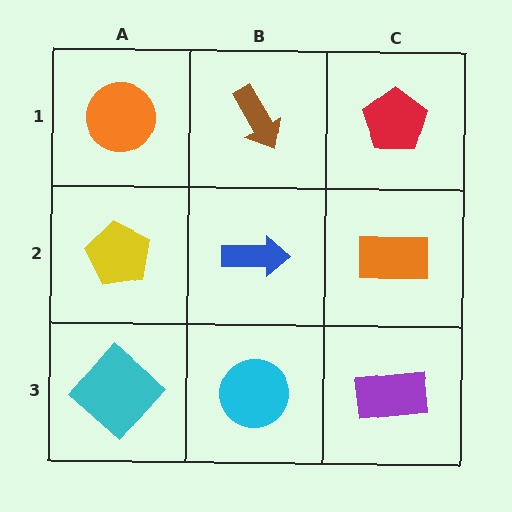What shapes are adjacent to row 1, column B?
A blue arrow (row 2, column B), an orange circle (row 1, column A), a red pentagon (row 1, column C).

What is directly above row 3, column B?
A blue arrow.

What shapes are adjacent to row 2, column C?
A red pentagon (row 1, column C), a purple rectangle (row 3, column C), a blue arrow (row 2, column B).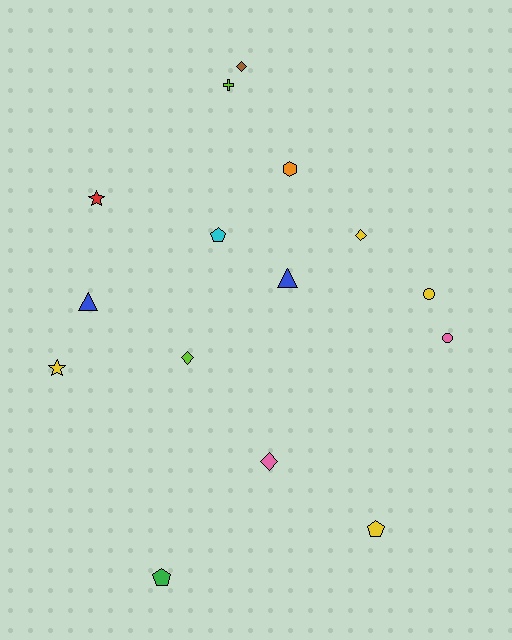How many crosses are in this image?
There is 1 cross.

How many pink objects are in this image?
There are 2 pink objects.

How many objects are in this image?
There are 15 objects.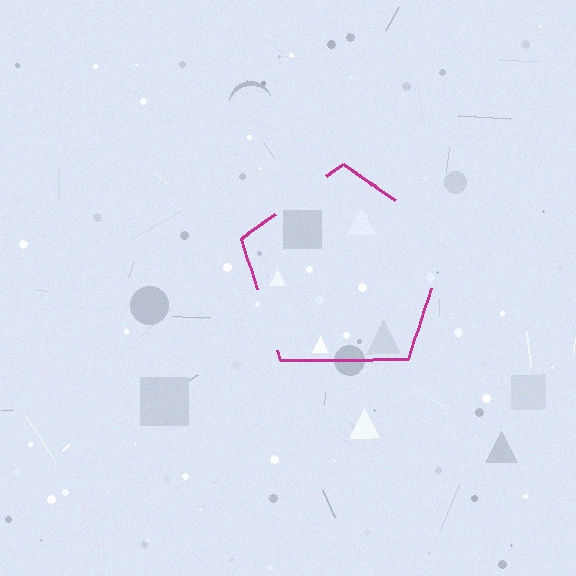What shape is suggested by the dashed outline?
The dashed outline suggests a pentagon.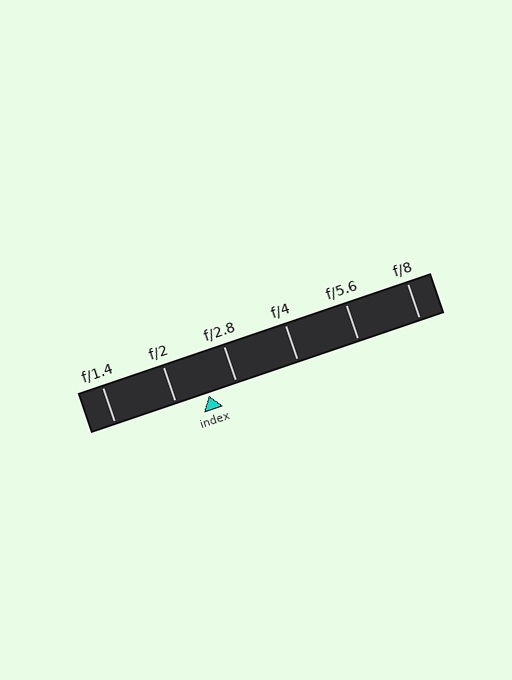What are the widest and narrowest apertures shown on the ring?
The widest aperture shown is f/1.4 and the narrowest is f/8.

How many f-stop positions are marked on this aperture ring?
There are 6 f-stop positions marked.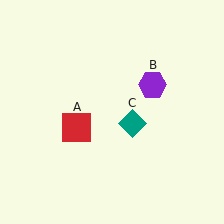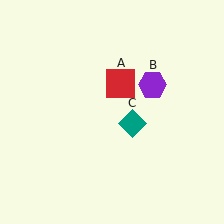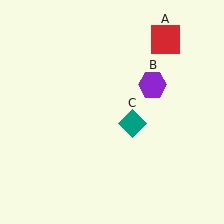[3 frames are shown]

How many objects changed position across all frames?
1 object changed position: red square (object A).